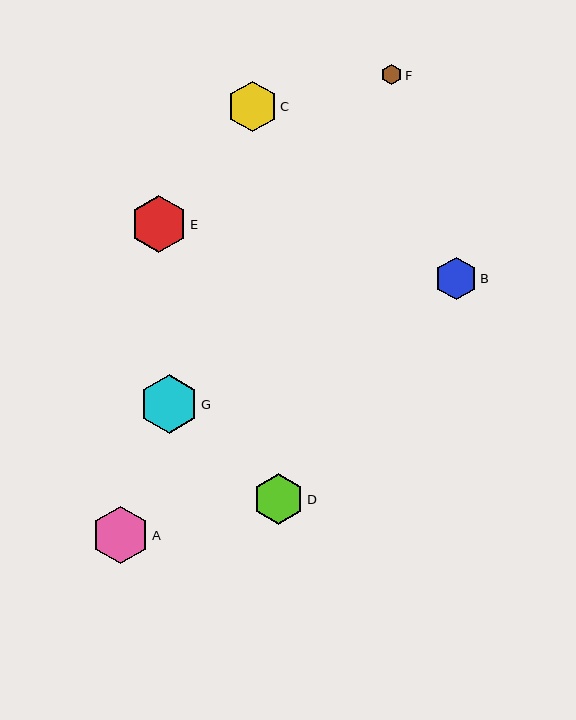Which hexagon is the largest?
Hexagon G is the largest with a size of approximately 59 pixels.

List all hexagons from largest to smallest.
From largest to smallest: G, A, E, D, C, B, F.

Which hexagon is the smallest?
Hexagon F is the smallest with a size of approximately 21 pixels.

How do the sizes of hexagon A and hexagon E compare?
Hexagon A and hexagon E are approximately the same size.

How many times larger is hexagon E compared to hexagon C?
Hexagon E is approximately 1.1 times the size of hexagon C.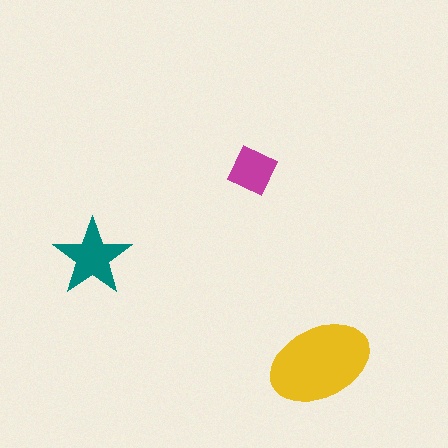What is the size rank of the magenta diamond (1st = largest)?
3rd.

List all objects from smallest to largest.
The magenta diamond, the teal star, the yellow ellipse.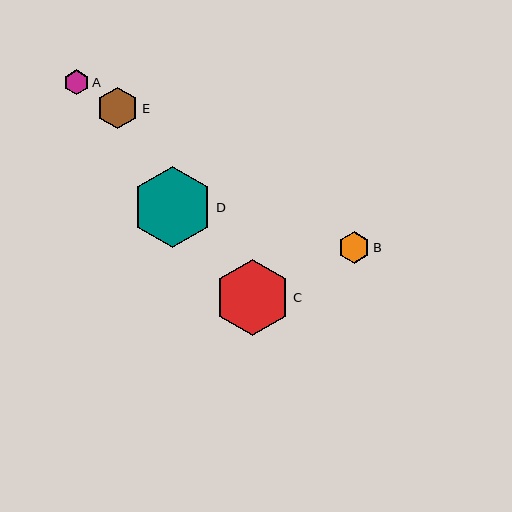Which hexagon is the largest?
Hexagon D is the largest with a size of approximately 81 pixels.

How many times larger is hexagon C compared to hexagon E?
Hexagon C is approximately 1.8 times the size of hexagon E.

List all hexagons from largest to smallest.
From largest to smallest: D, C, E, B, A.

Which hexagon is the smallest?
Hexagon A is the smallest with a size of approximately 25 pixels.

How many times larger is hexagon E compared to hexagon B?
Hexagon E is approximately 1.3 times the size of hexagon B.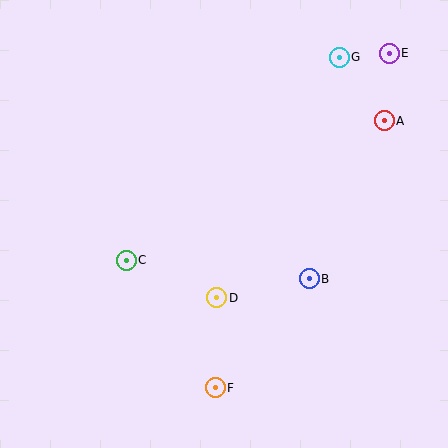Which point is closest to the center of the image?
Point D at (217, 298) is closest to the center.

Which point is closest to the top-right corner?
Point E is closest to the top-right corner.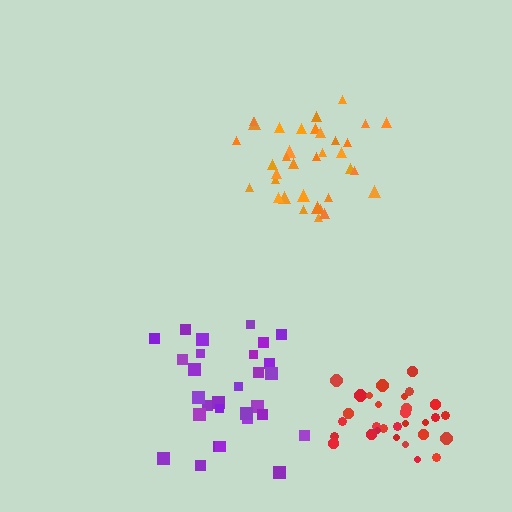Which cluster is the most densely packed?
Red.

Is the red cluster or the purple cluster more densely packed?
Red.